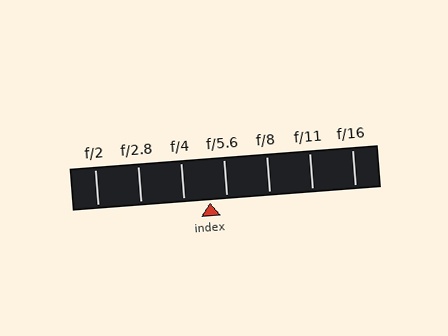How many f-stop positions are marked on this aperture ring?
There are 7 f-stop positions marked.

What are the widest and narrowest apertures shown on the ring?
The widest aperture shown is f/2 and the narrowest is f/16.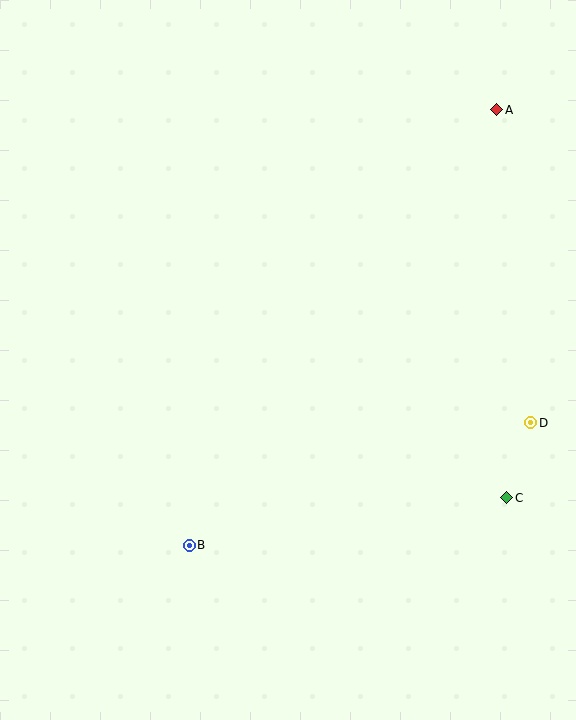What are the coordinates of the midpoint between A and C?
The midpoint between A and C is at (502, 304).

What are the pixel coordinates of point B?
Point B is at (189, 545).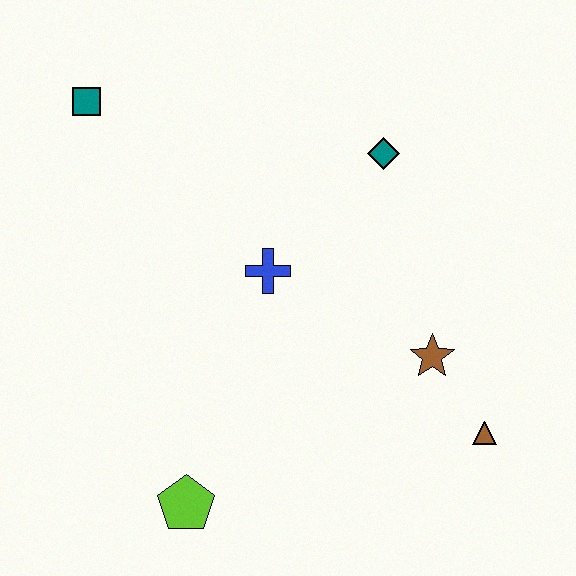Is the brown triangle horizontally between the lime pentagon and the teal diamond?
No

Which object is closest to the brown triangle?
The brown star is closest to the brown triangle.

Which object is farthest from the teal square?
The brown triangle is farthest from the teal square.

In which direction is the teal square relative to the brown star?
The teal square is to the left of the brown star.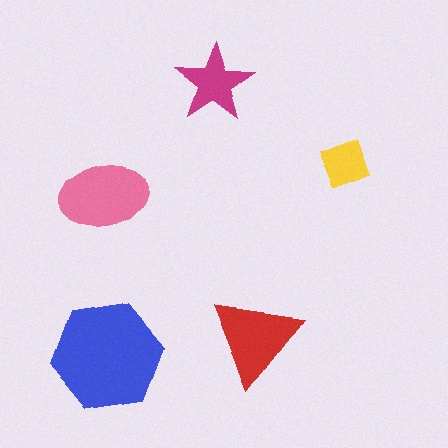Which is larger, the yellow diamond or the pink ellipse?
The pink ellipse.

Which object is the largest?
The blue hexagon.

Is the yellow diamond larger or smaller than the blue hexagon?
Smaller.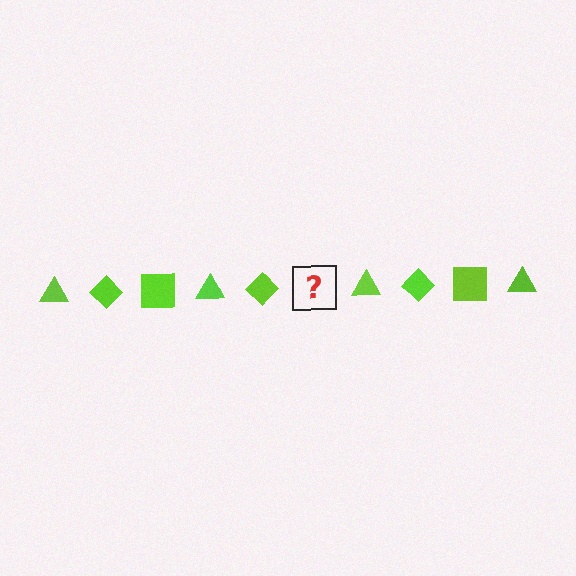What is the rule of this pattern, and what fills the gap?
The rule is that the pattern cycles through triangle, diamond, square shapes in lime. The gap should be filled with a lime square.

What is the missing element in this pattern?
The missing element is a lime square.